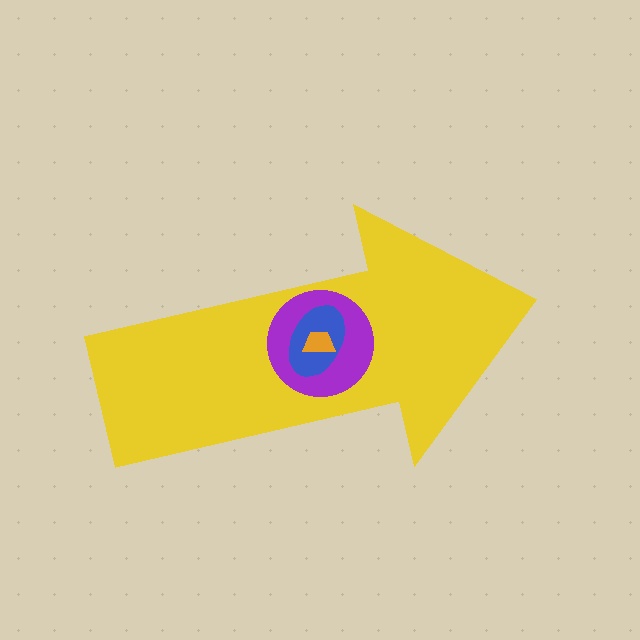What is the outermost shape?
The yellow arrow.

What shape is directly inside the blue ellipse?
The orange trapezoid.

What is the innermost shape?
The orange trapezoid.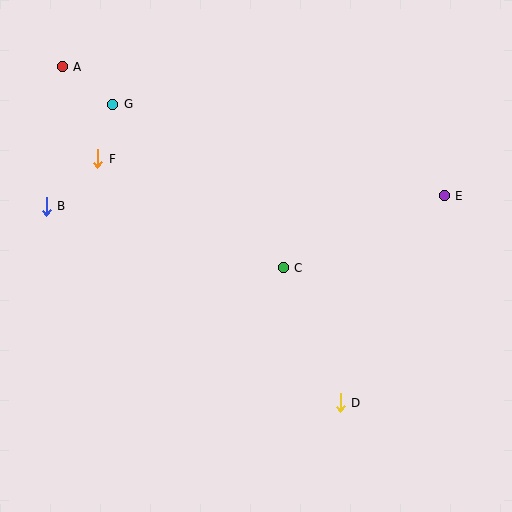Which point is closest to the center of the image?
Point C at (283, 268) is closest to the center.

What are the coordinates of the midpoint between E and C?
The midpoint between E and C is at (364, 232).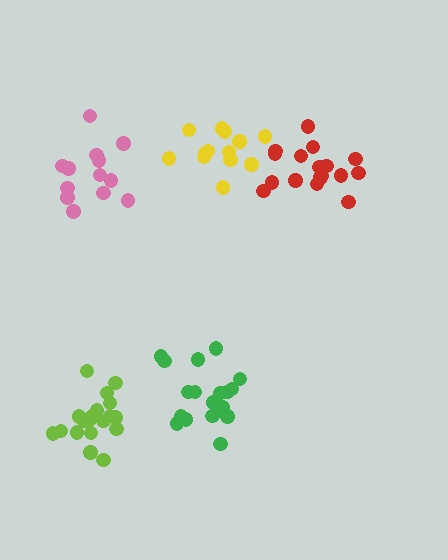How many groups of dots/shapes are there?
There are 5 groups.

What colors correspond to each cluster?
The clusters are colored: pink, green, red, yellow, lime.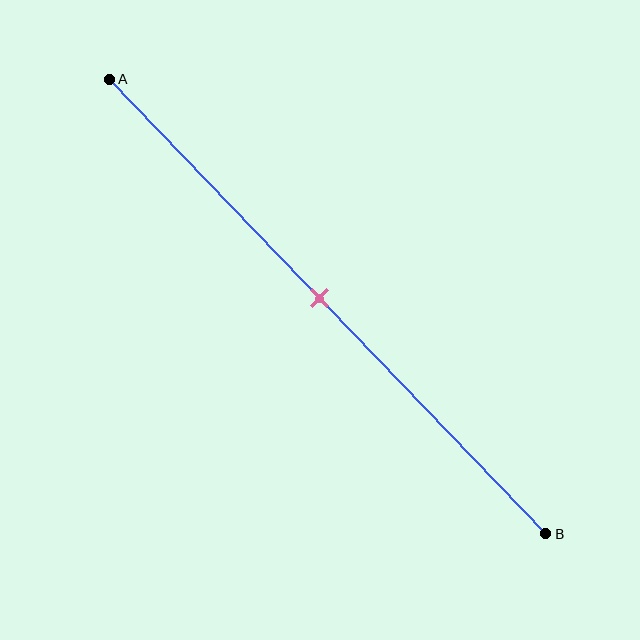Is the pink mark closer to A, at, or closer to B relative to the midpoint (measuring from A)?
The pink mark is approximately at the midpoint of segment AB.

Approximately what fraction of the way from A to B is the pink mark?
The pink mark is approximately 50% of the way from A to B.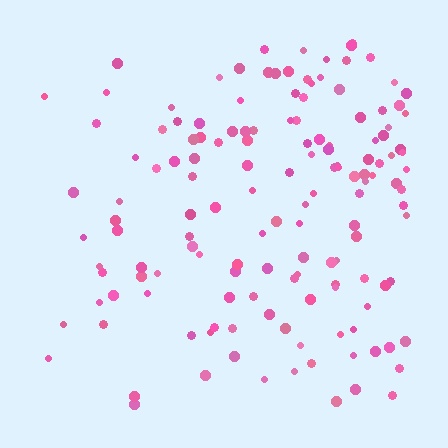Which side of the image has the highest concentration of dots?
The right.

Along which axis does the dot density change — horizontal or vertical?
Horizontal.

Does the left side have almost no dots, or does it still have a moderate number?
Still a moderate number, just noticeably fewer than the right.